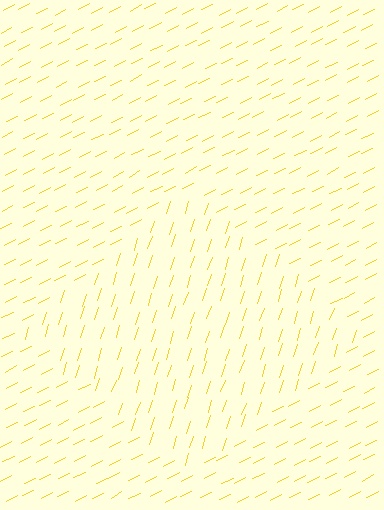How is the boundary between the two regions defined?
The boundary is defined purely by a change in line orientation (approximately 45 degrees difference). All lines are the same color and thickness.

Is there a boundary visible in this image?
Yes, there is a texture boundary formed by a change in line orientation.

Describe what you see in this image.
The image is filled with small yellow line segments. A diamond region in the image has lines oriented differently from the surrounding lines, creating a visible texture boundary.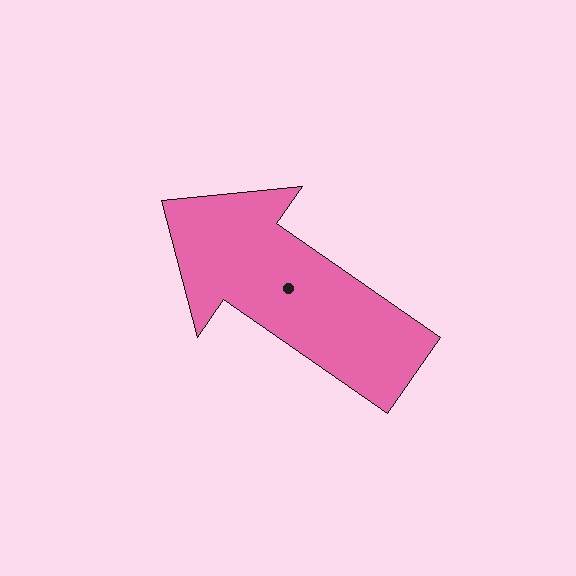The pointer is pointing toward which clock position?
Roughly 10 o'clock.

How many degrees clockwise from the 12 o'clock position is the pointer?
Approximately 305 degrees.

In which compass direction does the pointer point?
Northwest.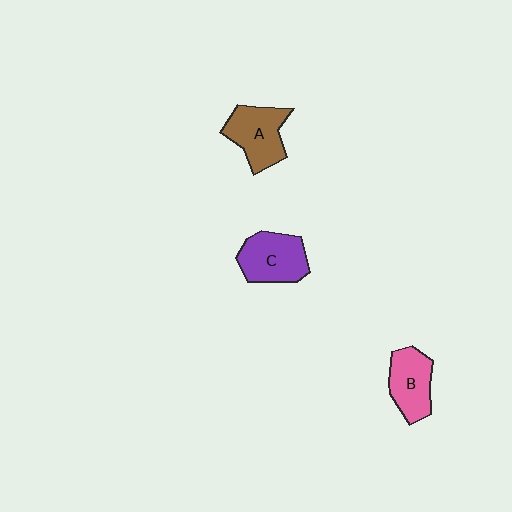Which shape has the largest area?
Shape C (purple).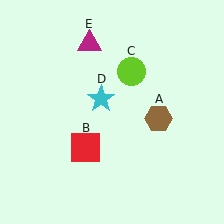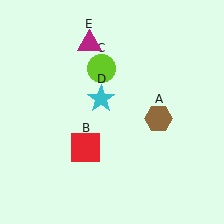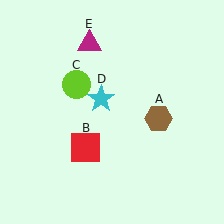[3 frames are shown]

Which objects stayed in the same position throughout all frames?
Brown hexagon (object A) and red square (object B) and cyan star (object D) and magenta triangle (object E) remained stationary.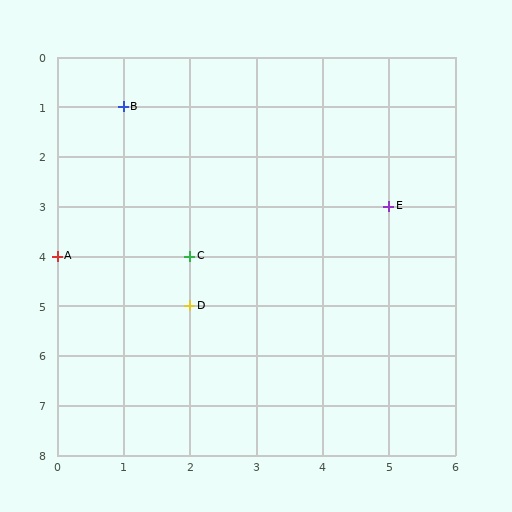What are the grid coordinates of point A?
Point A is at grid coordinates (0, 4).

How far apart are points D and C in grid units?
Points D and C are 1 row apart.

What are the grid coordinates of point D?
Point D is at grid coordinates (2, 5).